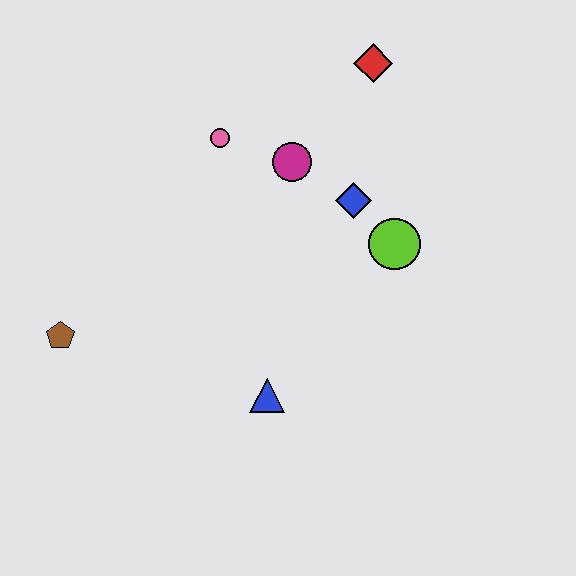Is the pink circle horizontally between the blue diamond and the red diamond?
No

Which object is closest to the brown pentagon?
The blue triangle is closest to the brown pentagon.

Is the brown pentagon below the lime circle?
Yes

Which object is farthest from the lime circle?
The brown pentagon is farthest from the lime circle.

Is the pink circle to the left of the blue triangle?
Yes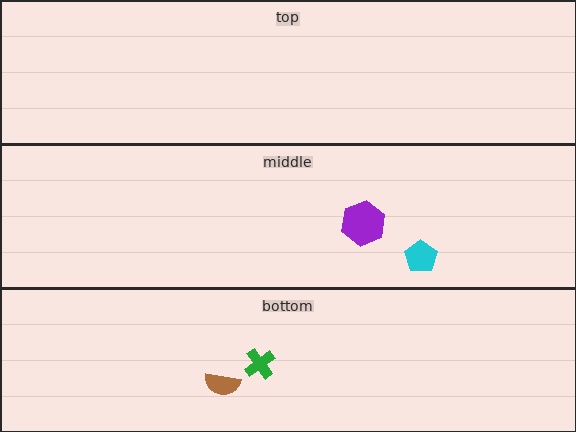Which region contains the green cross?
The bottom region.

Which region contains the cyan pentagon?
The middle region.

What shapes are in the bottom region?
The brown semicircle, the green cross.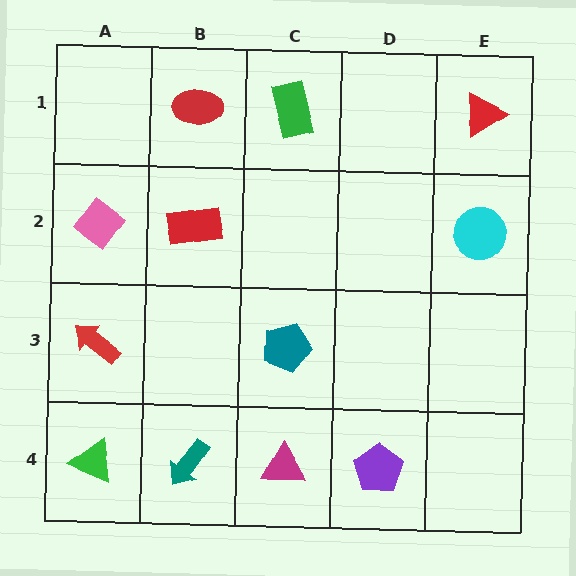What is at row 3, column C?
A teal pentagon.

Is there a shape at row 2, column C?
No, that cell is empty.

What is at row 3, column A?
A red arrow.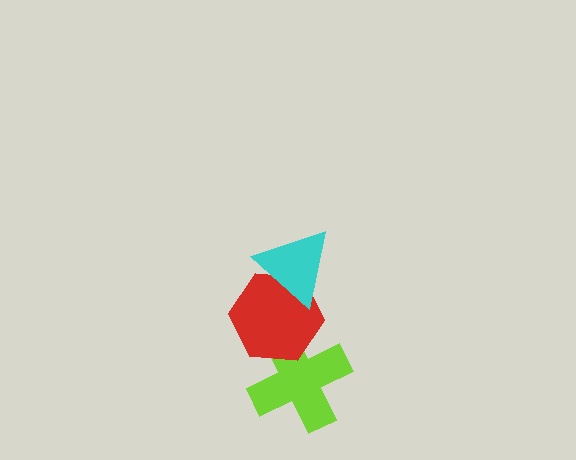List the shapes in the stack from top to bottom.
From top to bottom: the cyan triangle, the red hexagon, the lime cross.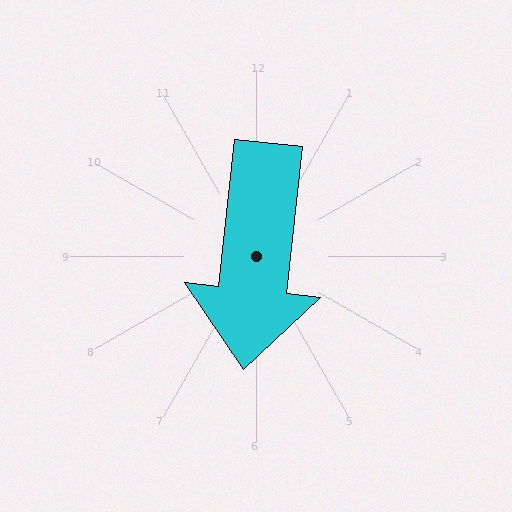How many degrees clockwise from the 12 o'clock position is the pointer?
Approximately 186 degrees.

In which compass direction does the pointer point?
South.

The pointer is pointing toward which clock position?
Roughly 6 o'clock.